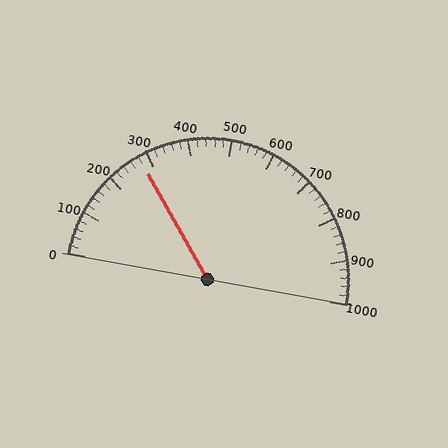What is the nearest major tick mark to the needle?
The nearest major tick mark is 300.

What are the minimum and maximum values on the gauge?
The gauge ranges from 0 to 1000.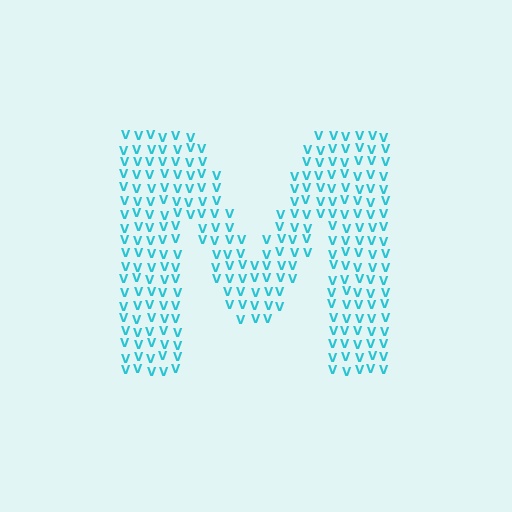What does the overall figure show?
The overall figure shows the letter M.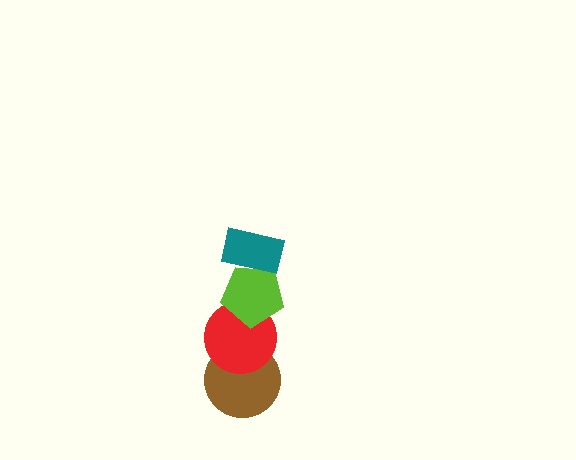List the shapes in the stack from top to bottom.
From top to bottom: the teal rectangle, the lime pentagon, the red circle, the brown circle.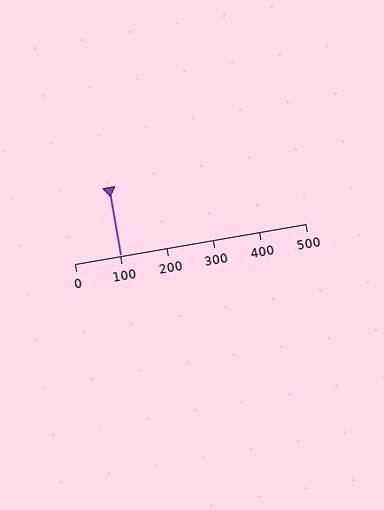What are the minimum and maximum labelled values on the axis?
The axis runs from 0 to 500.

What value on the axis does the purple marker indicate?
The marker indicates approximately 100.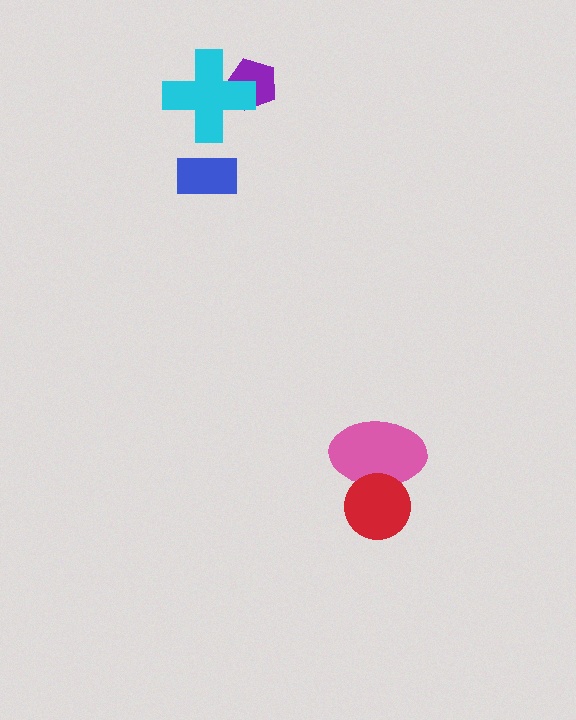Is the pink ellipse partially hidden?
Yes, it is partially covered by another shape.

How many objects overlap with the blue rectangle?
0 objects overlap with the blue rectangle.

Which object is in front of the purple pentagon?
The cyan cross is in front of the purple pentagon.